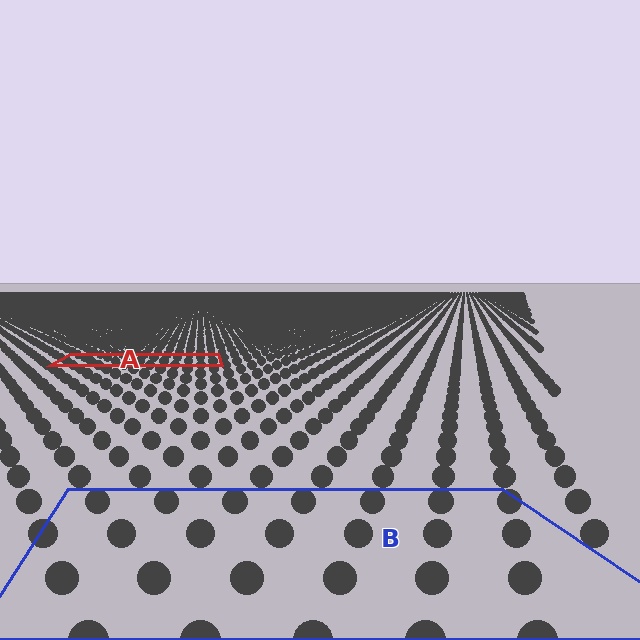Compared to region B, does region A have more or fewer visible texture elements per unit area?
Region A has more texture elements per unit area — they are packed more densely because it is farther away.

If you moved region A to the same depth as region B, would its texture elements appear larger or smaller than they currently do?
They would appear larger. At a closer depth, the same texture elements are projected at a bigger on-screen size.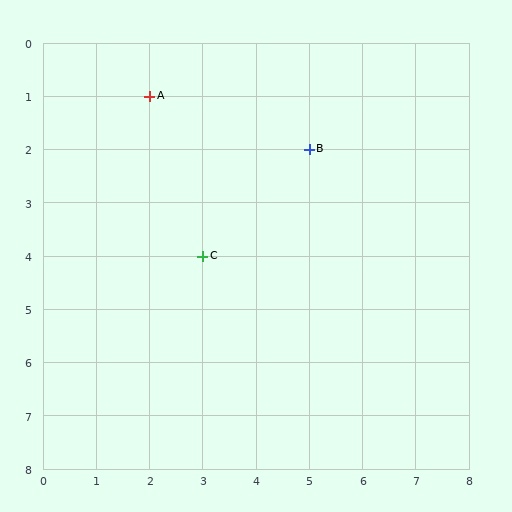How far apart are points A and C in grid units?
Points A and C are 1 column and 3 rows apart (about 3.2 grid units diagonally).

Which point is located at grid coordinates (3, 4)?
Point C is at (3, 4).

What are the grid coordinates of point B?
Point B is at grid coordinates (5, 2).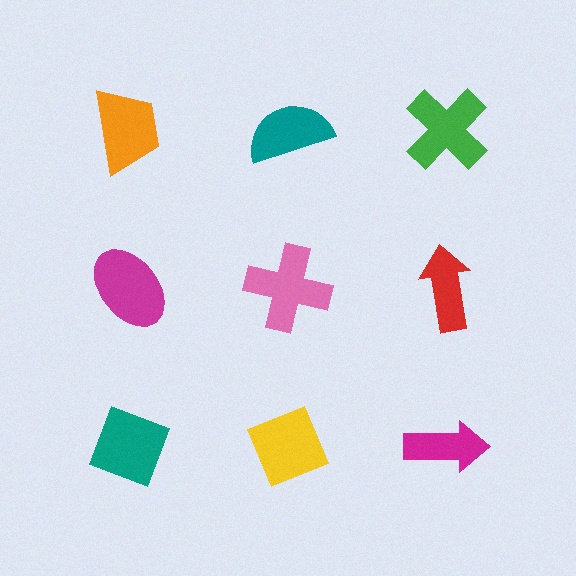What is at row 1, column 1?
An orange trapezoid.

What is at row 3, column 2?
A yellow diamond.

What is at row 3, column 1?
A teal diamond.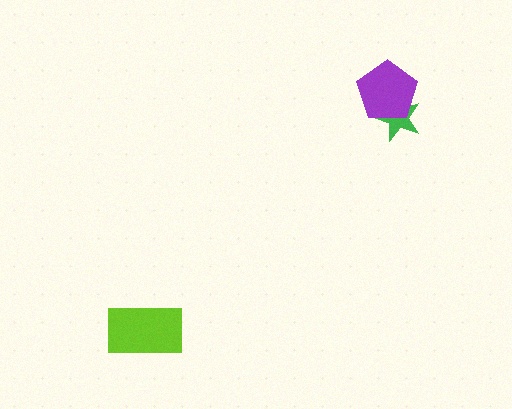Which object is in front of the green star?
The purple pentagon is in front of the green star.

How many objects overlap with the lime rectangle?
0 objects overlap with the lime rectangle.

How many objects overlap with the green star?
1 object overlaps with the green star.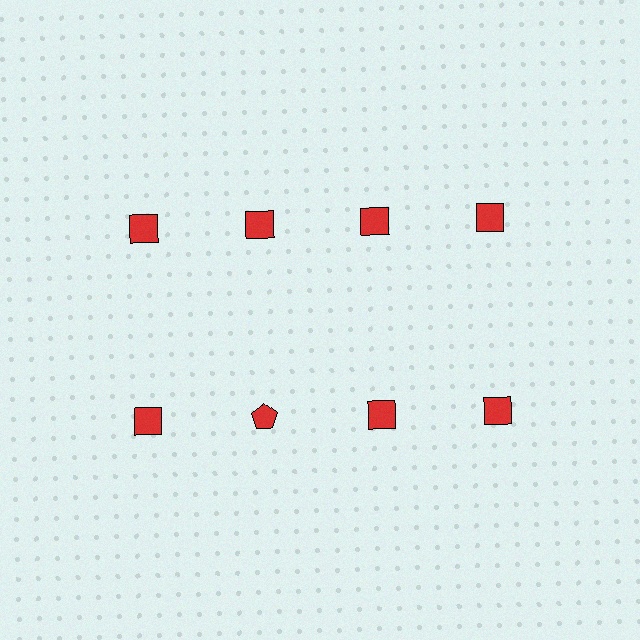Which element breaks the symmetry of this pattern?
The red pentagon in the second row, second from left column breaks the symmetry. All other shapes are red squares.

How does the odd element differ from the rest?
It has a different shape: pentagon instead of square.